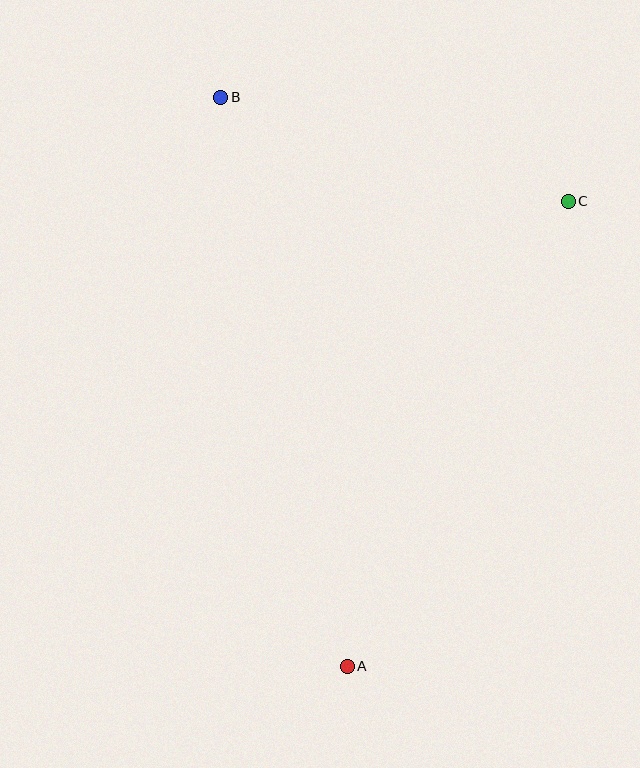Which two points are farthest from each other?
Points A and B are farthest from each other.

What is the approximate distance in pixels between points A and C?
The distance between A and C is approximately 514 pixels.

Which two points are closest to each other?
Points B and C are closest to each other.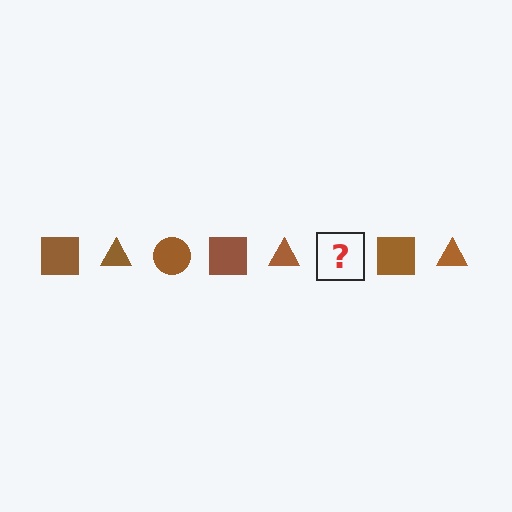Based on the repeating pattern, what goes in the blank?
The blank should be a brown circle.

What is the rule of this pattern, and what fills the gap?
The rule is that the pattern cycles through square, triangle, circle shapes in brown. The gap should be filled with a brown circle.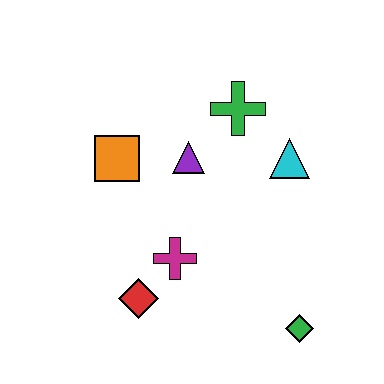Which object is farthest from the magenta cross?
The green cross is farthest from the magenta cross.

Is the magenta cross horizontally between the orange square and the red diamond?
No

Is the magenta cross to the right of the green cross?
No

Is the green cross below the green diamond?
No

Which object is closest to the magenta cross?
The red diamond is closest to the magenta cross.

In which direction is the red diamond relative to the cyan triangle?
The red diamond is to the left of the cyan triangle.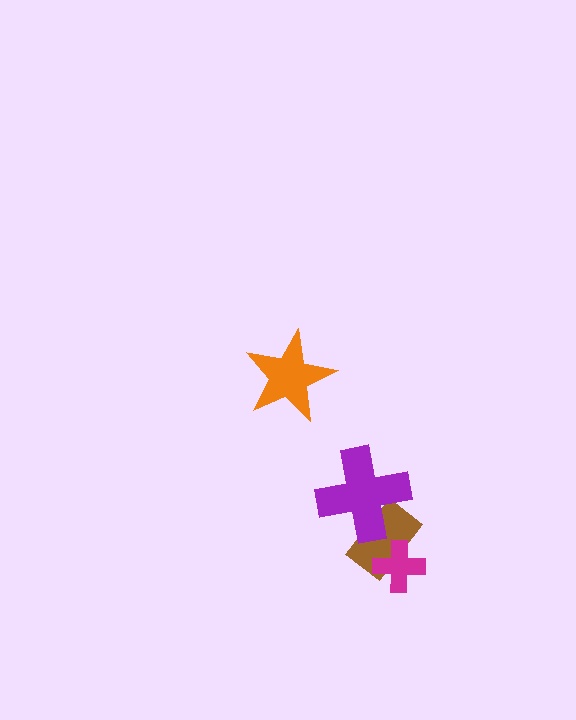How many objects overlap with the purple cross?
1 object overlaps with the purple cross.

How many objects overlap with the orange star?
0 objects overlap with the orange star.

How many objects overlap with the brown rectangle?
2 objects overlap with the brown rectangle.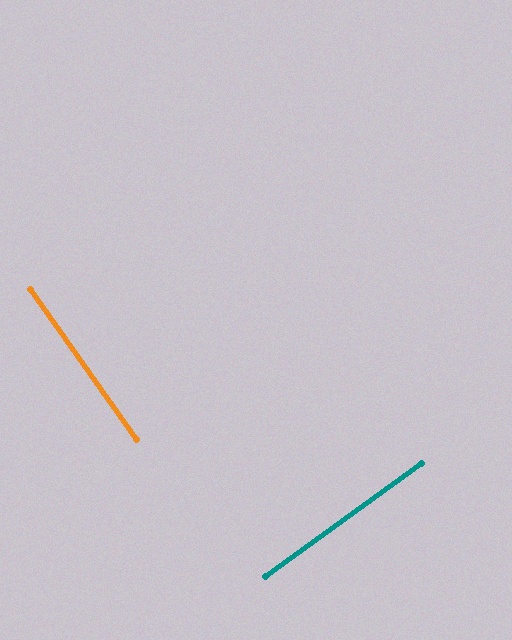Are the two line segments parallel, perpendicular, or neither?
Perpendicular — they meet at approximately 89°.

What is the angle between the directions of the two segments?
Approximately 89 degrees.